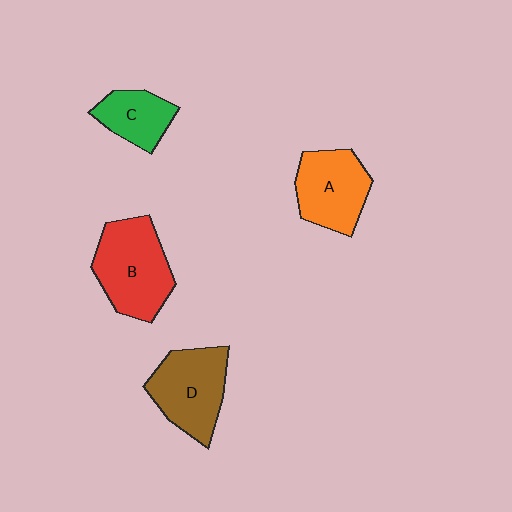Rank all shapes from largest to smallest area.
From largest to smallest: B (red), D (brown), A (orange), C (green).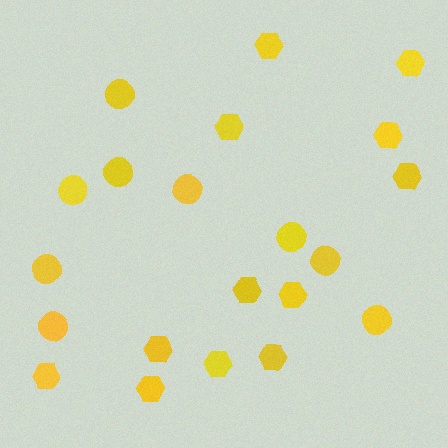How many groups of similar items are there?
There are 2 groups: one group of circles (9) and one group of hexagons (12).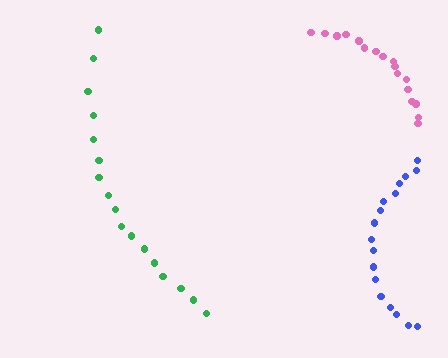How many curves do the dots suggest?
There are 3 distinct paths.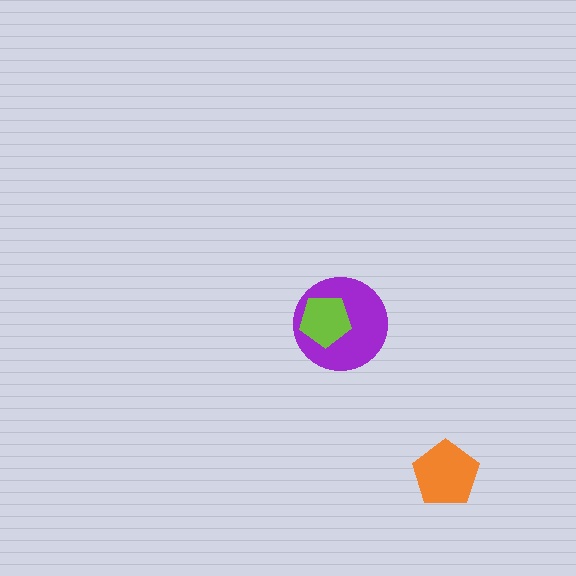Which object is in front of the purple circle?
The lime pentagon is in front of the purple circle.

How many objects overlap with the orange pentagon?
0 objects overlap with the orange pentagon.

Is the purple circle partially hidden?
Yes, it is partially covered by another shape.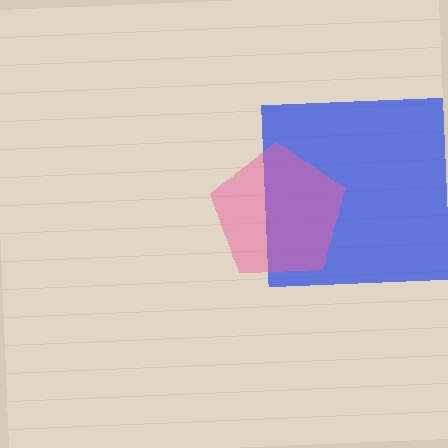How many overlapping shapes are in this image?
There are 2 overlapping shapes in the image.